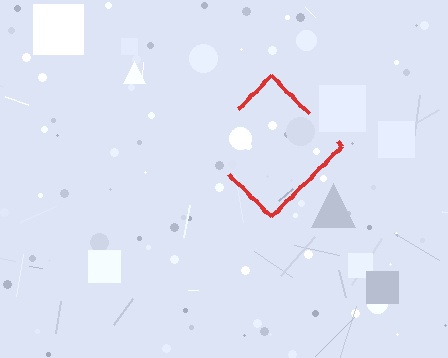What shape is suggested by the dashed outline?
The dashed outline suggests a diamond.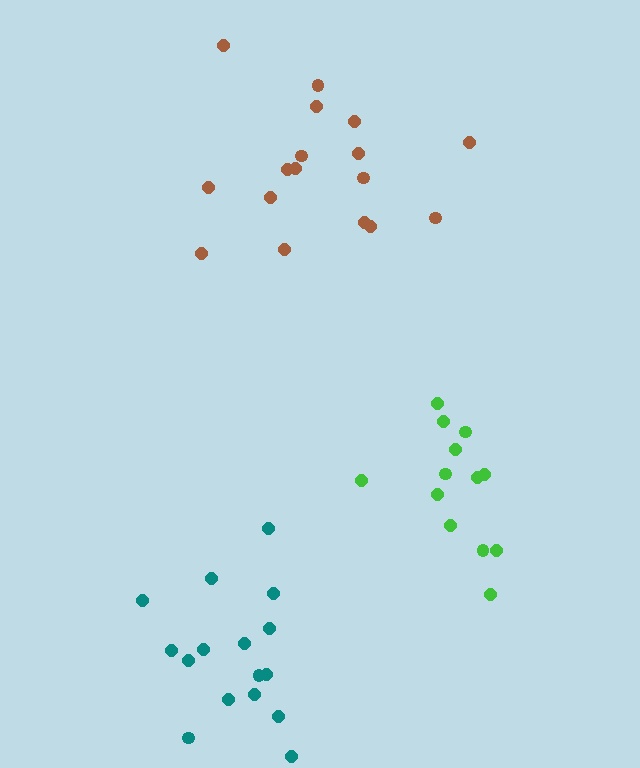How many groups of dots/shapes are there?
There are 3 groups.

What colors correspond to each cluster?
The clusters are colored: brown, green, teal.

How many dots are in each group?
Group 1: 17 dots, Group 2: 13 dots, Group 3: 16 dots (46 total).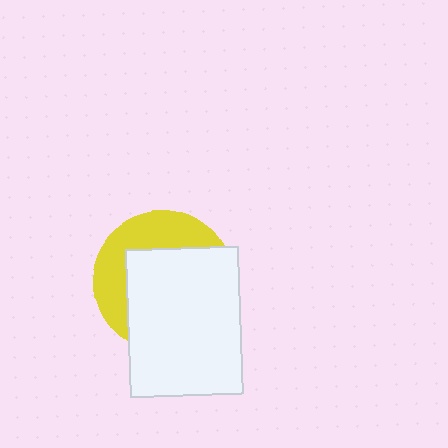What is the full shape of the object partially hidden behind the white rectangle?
The partially hidden object is a yellow circle.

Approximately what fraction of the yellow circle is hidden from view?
Roughly 64% of the yellow circle is hidden behind the white rectangle.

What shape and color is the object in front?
The object in front is a white rectangle.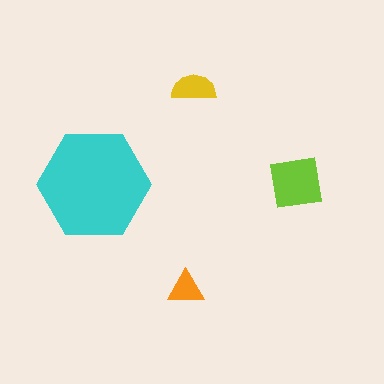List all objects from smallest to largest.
The orange triangle, the yellow semicircle, the lime square, the cyan hexagon.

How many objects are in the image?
There are 4 objects in the image.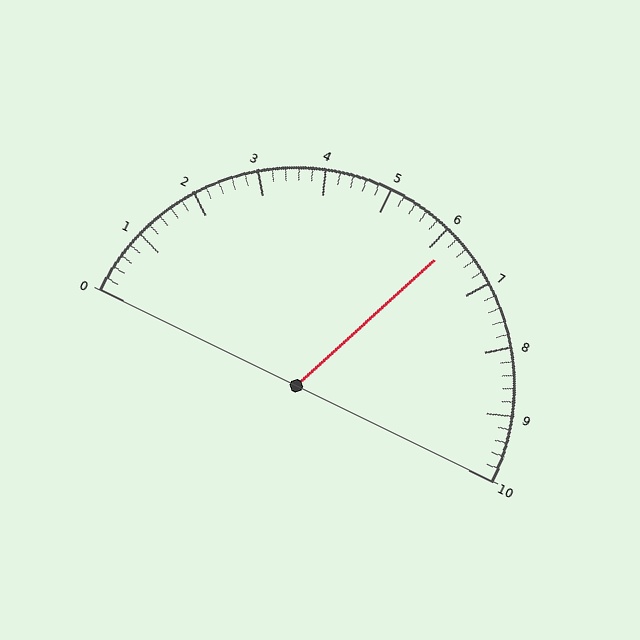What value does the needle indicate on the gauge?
The needle indicates approximately 6.2.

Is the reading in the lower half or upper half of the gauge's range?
The reading is in the upper half of the range (0 to 10).